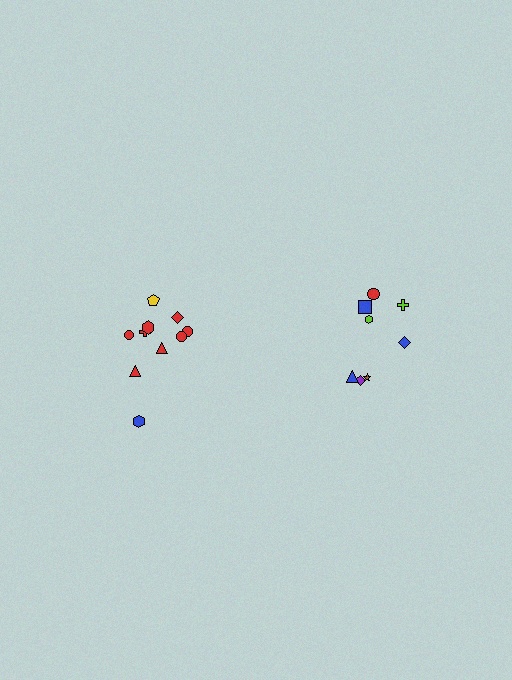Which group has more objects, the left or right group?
The left group.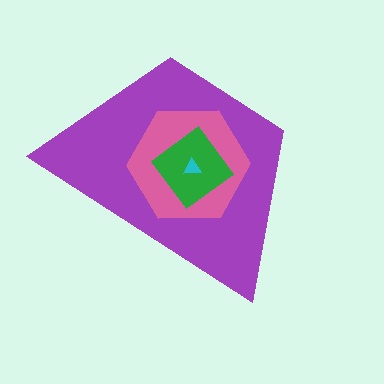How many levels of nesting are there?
4.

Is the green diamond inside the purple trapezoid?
Yes.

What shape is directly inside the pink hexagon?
The green diamond.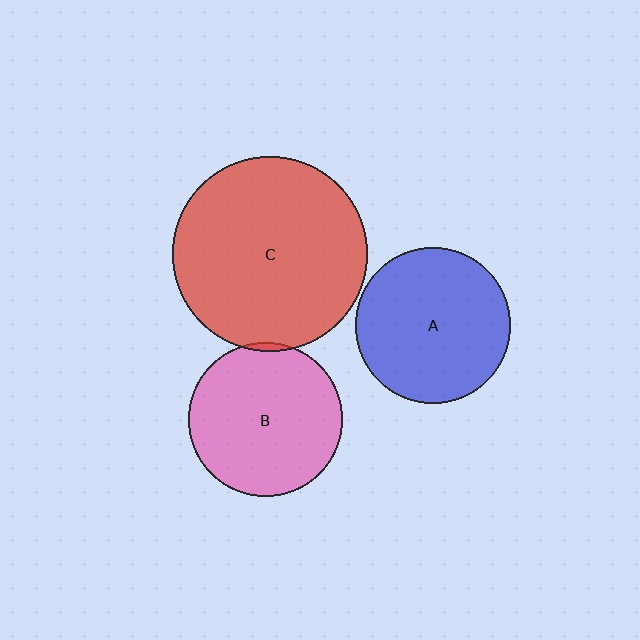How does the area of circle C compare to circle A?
Approximately 1.6 times.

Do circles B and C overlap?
Yes.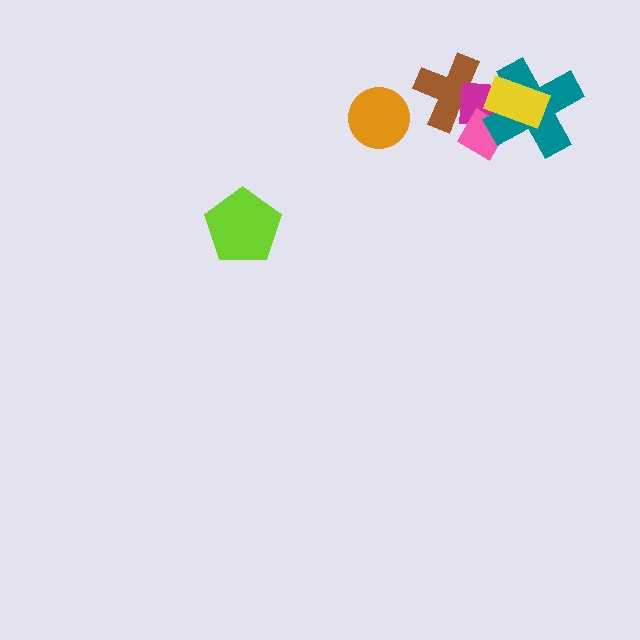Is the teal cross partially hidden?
Yes, it is partially covered by another shape.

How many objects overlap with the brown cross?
2 objects overlap with the brown cross.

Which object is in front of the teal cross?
The yellow rectangle is in front of the teal cross.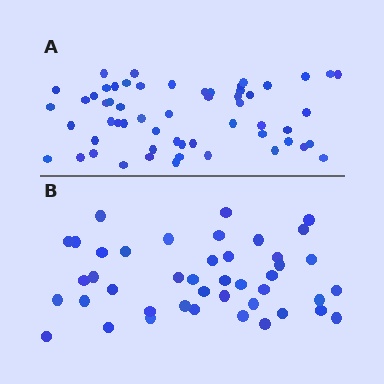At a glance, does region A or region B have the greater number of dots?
Region A (the top region) has more dots.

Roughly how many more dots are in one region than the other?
Region A has approximately 15 more dots than region B.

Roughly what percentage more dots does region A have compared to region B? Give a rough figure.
About 35% more.